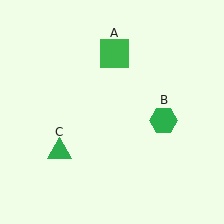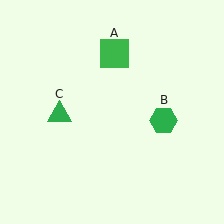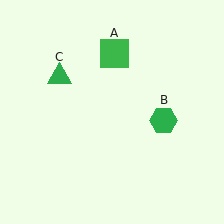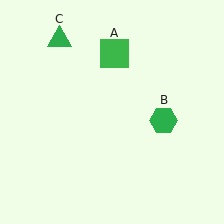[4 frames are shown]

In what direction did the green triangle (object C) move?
The green triangle (object C) moved up.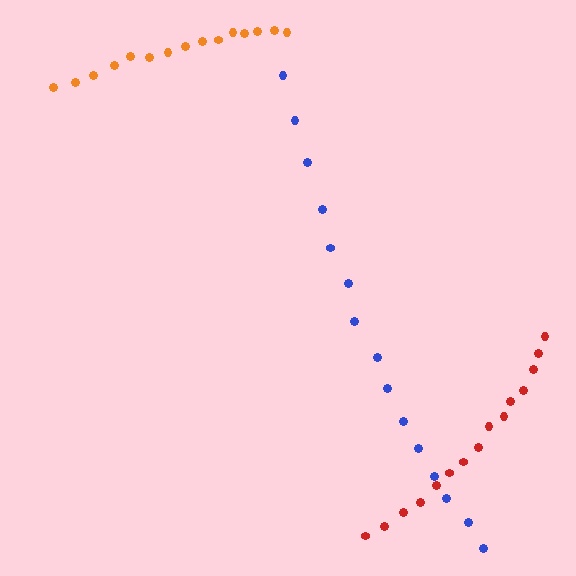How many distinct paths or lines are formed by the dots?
There are 3 distinct paths.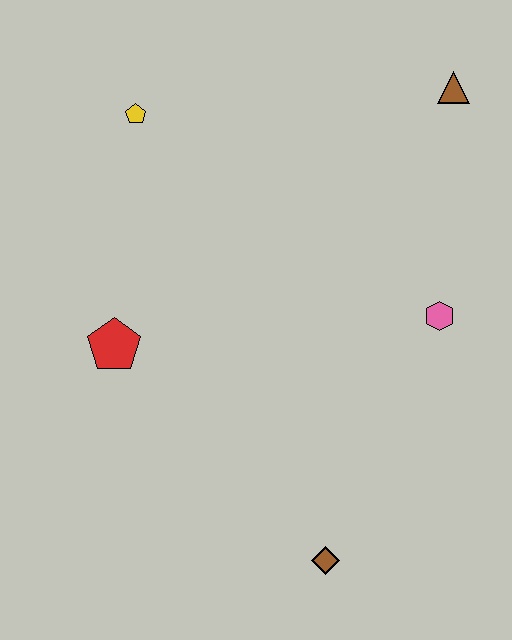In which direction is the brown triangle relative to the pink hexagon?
The brown triangle is above the pink hexagon.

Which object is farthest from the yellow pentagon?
The brown diamond is farthest from the yellow pentagon.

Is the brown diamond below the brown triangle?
Yes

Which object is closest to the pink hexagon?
The brown triangle is closest to the pink hexagon.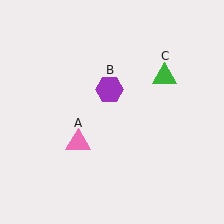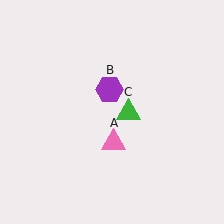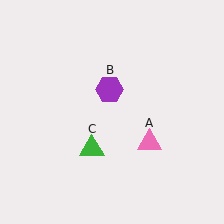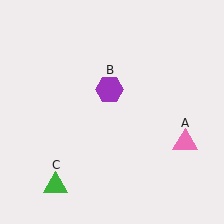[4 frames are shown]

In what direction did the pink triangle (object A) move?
The pink triangle (object A) moved right.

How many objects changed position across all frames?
2 objects changed position: pink triangle (object A), green triangle (object C).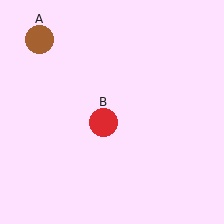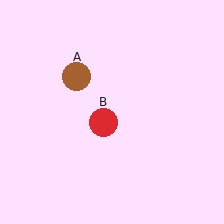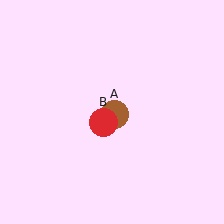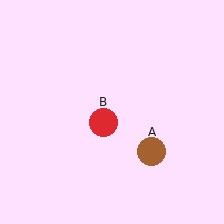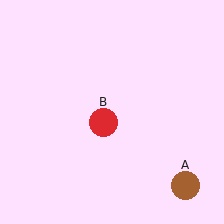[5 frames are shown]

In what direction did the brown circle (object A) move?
The brown circle (object A) moved down and to the right.